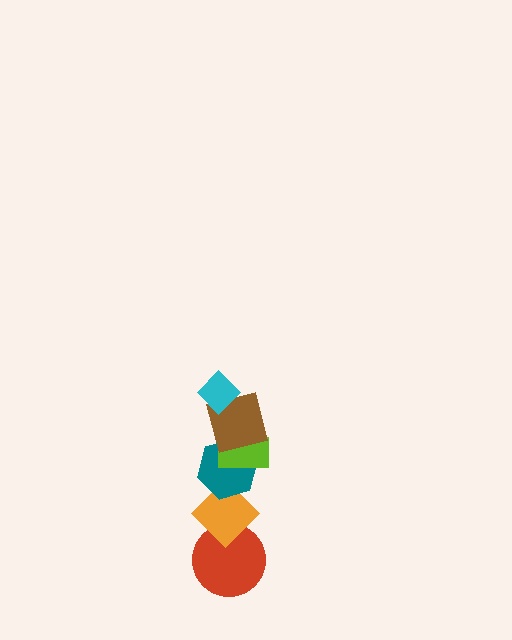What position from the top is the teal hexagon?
The teal hexagon is 4th from the top.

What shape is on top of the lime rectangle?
The brown square is on top of the lime rectangle.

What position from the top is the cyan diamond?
The cyan diamond is 1st from the top.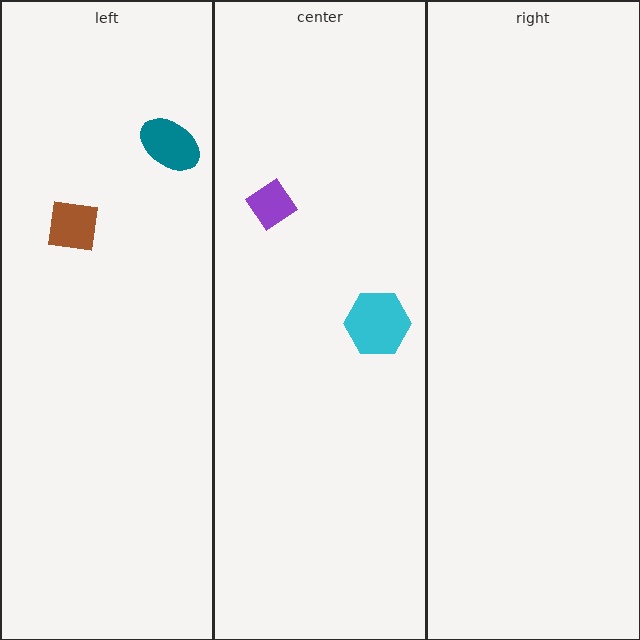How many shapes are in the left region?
2.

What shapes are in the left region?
The teal ellipse, the brown square.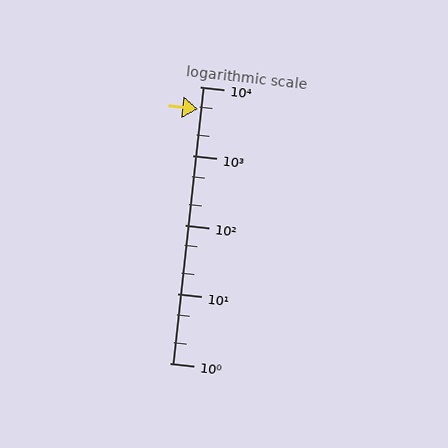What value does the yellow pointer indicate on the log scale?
The pointer indicates approximately 4800.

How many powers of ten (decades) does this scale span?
The scale spans 4 decades, from 1 to 10000.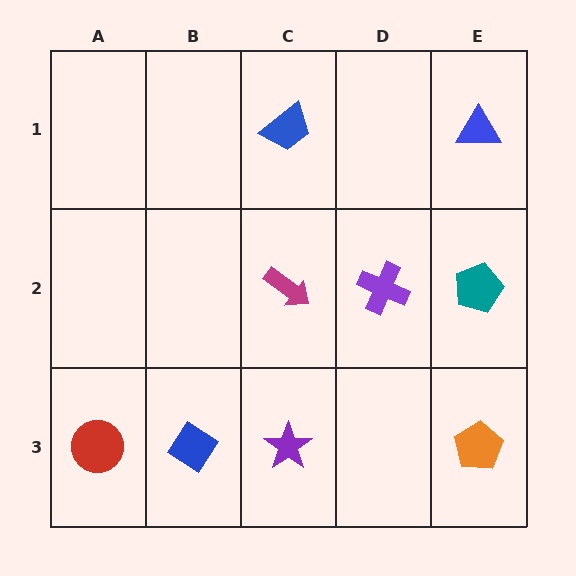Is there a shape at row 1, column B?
No, that cell is empty.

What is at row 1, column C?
A blue trapezoid.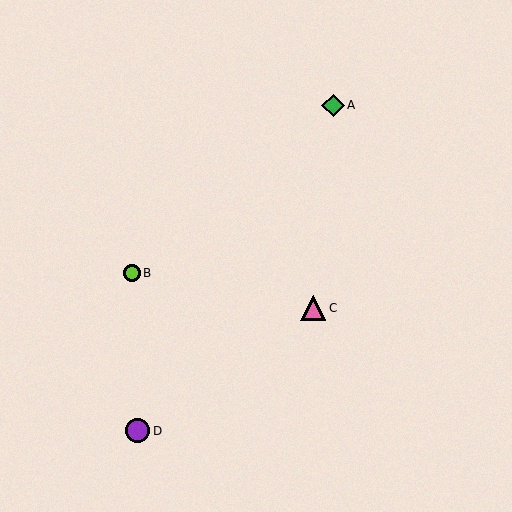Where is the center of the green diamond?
The center of the green diamond is at (333, 105).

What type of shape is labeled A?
Shape A is a green diamond.